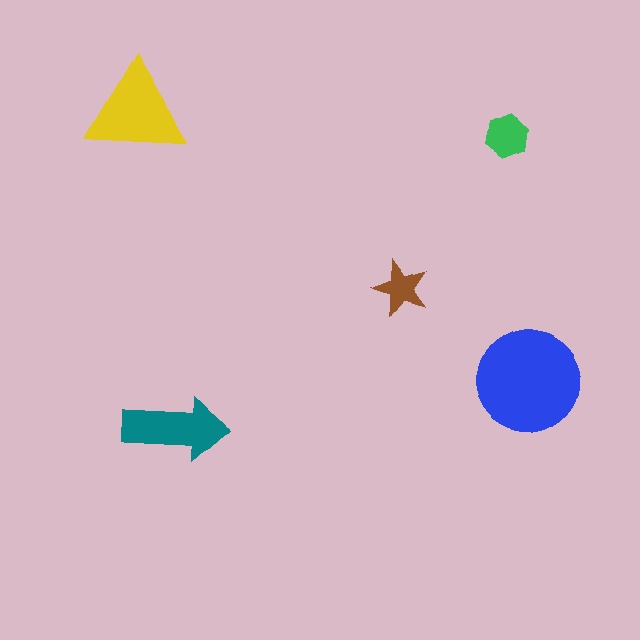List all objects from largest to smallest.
The blue circle, the yellow triangle, the teal arrow, the green hexagon, the brown star.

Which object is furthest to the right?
The blue circle is rightmost.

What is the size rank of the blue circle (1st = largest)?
1st.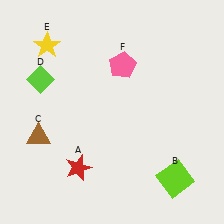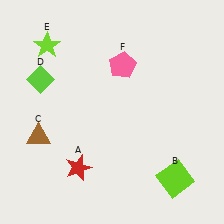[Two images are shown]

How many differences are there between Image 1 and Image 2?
There is 1 difference between the two images.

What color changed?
The star (E) changed from yellow in Image 1 to lime in Image 2.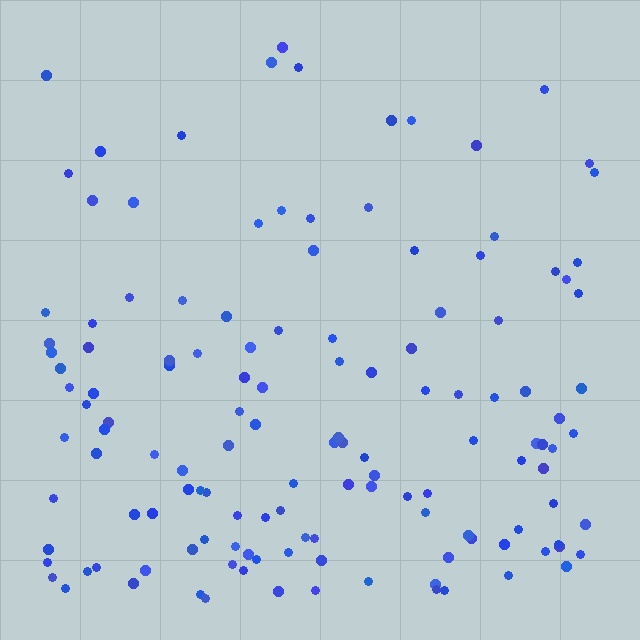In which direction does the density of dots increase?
From top to bottom, with the bottom side densest.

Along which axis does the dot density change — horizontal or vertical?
Vertical.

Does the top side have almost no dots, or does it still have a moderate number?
Still a moderate number, just noticeably fewer than the bottom.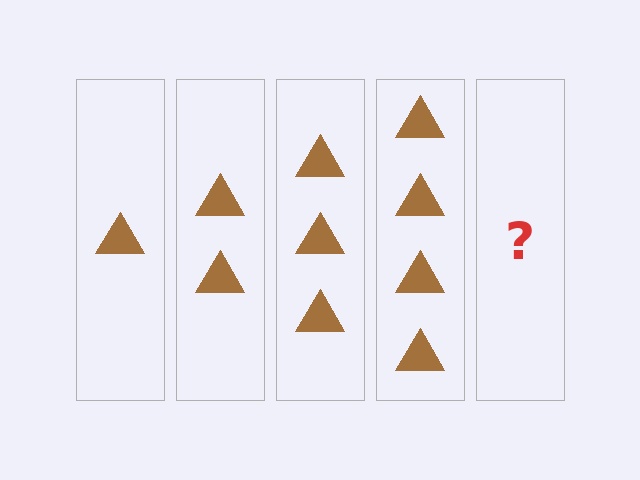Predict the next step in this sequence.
The next step is 5 triangles.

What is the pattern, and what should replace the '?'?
The pattern is that each step adds one more triangle. The '?' should be 5 triangles.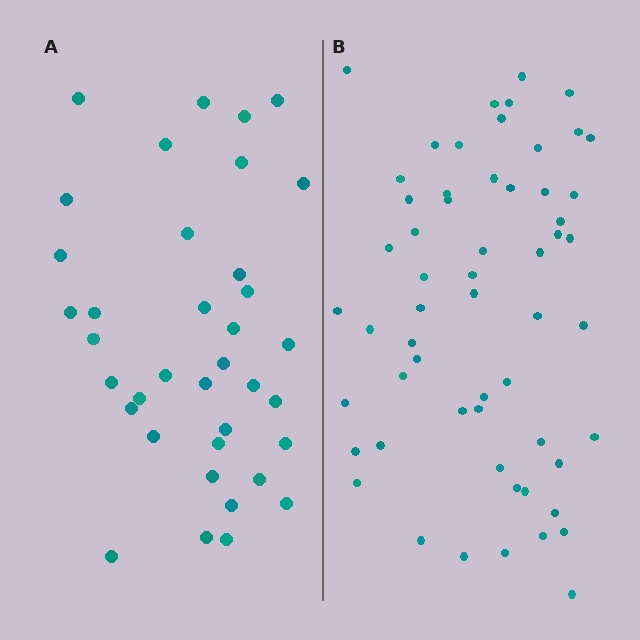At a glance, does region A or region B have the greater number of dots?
Region B (the right region) has more dots.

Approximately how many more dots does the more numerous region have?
Region B has approximately 20 more dots than region A.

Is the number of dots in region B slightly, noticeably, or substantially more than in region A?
Region B has substantially more. The ratio is roughly 1.6 to 1.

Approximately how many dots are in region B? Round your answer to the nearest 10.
About 60 dots. (The exact count is 58, which rounds to 60.)